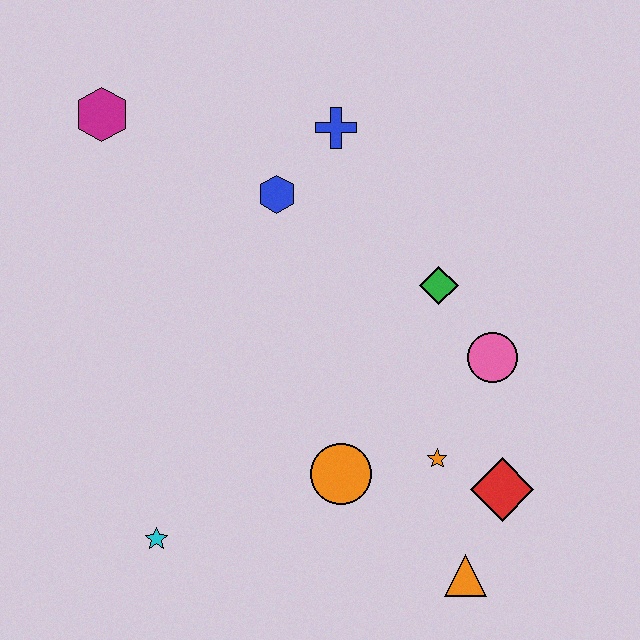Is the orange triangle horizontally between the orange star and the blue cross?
No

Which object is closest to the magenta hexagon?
The blue hexagon is closest to the magenta hexagon.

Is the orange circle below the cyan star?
No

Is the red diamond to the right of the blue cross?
Yes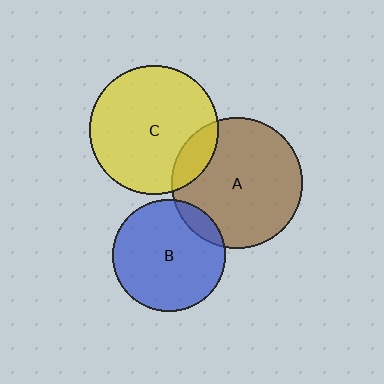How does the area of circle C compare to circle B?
Approximately 1.3 times.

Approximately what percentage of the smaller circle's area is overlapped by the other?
Approximately 10%.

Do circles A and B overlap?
Yes.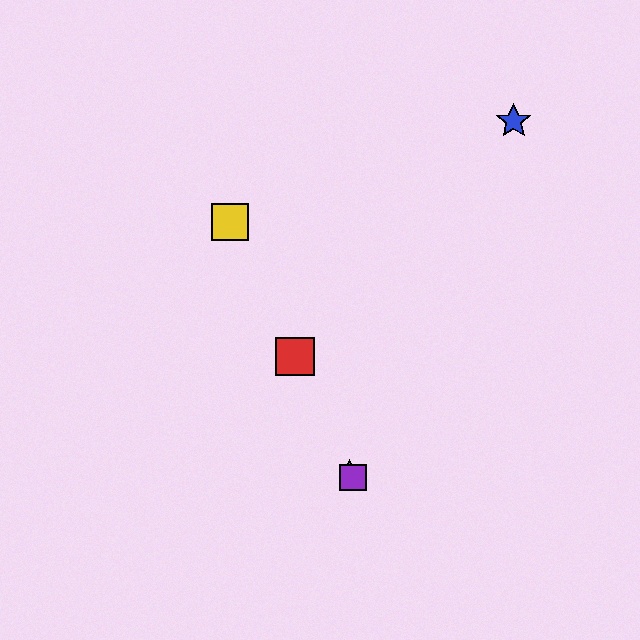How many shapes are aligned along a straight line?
4 shapes (the red square, the green star, the yellow square, the purple square) are aligned along a straight line.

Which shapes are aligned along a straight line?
The red square, the green star, the yellow square, the purple square are aligned along a straight line.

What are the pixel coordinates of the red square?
The red square is at (295, 356).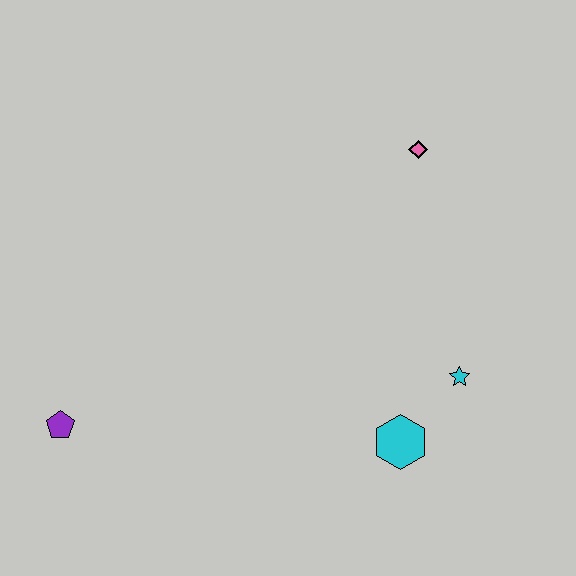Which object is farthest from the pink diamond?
The purple pentagon is farthest from the pink diamond.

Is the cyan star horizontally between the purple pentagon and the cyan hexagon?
No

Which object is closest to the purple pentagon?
The cyan hexagon is closest to the purple pentagon.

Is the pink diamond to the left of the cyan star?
Yes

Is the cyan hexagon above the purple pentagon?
No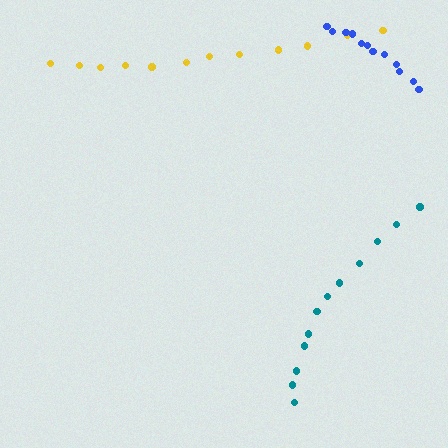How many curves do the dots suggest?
There are 3 distinct paths.